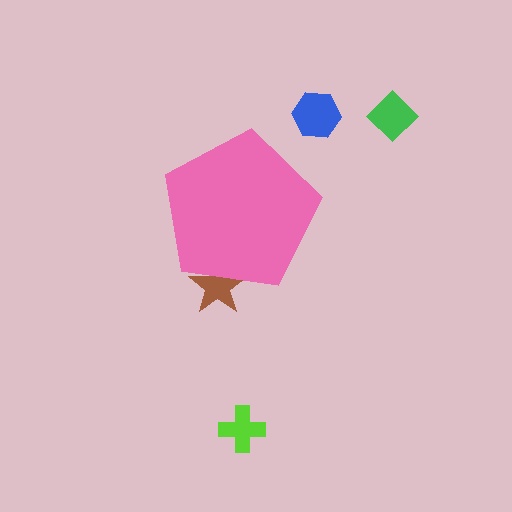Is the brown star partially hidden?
Yes, the brown star is partially hidden behind the pink pentagon.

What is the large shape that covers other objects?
A pink pentagon.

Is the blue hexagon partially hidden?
No, the blue hexagon is fully visible.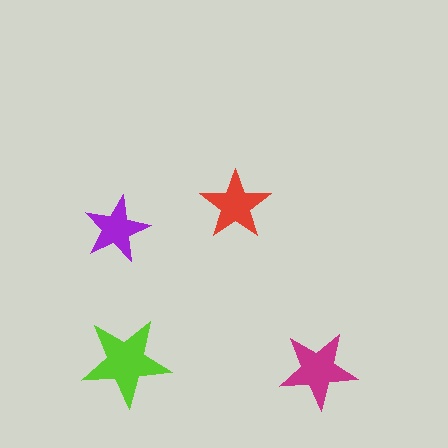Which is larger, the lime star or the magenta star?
The lime one.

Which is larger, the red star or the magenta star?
The magenta one.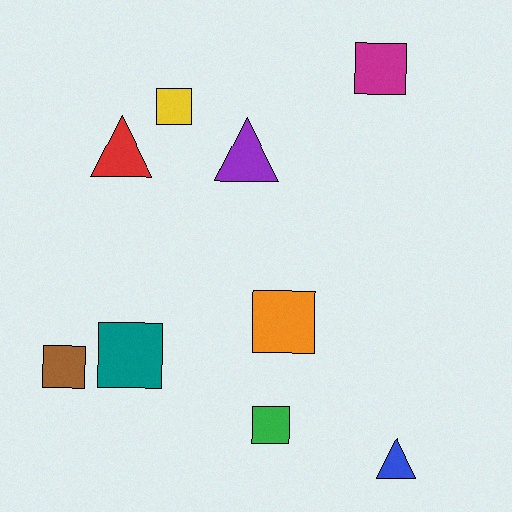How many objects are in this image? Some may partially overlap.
There are 9 objects.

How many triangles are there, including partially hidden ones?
There are 3 triangles.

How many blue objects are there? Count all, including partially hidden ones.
There is 1 blue object.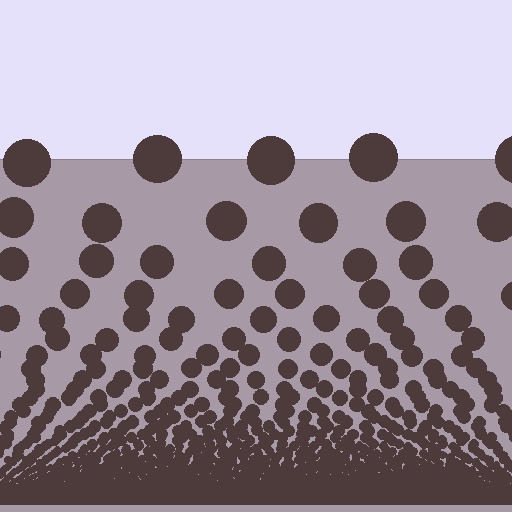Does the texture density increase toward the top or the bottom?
Density increases toward the bottom.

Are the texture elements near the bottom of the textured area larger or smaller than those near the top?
Smaller. The gradient is inverted — elements near the bottom are smaller and denser.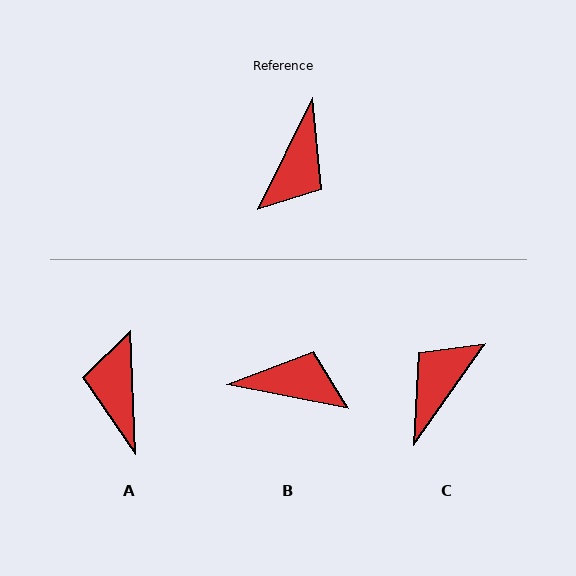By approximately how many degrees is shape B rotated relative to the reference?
Approximately 105 degrees counter-clockwise.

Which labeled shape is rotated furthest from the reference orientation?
C, about 171 degrees away.